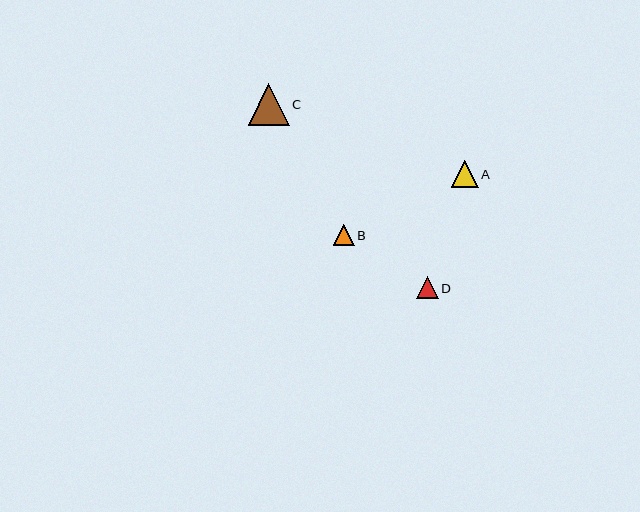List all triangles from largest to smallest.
From largest to smallest: C, A, D, B.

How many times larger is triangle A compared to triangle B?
Triangle A is approximately 1.3 times the size of triangle B.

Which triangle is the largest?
Triangle C is the largest with a size of approximately 41 pixels.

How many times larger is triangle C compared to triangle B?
Triangle C is approximately 2.0 times the size of triangle B.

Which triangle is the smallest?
Triangle B is the smallest with a size of approximately 21 pixels.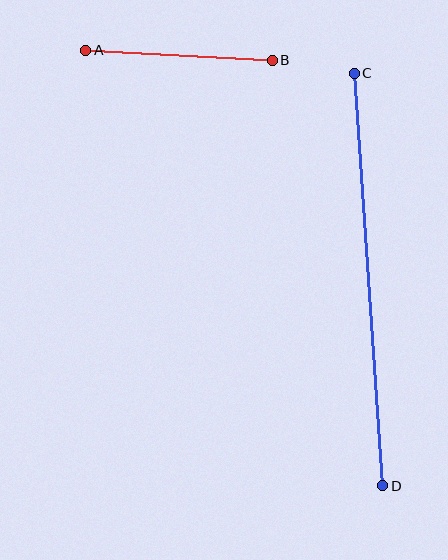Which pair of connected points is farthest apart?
Points C and D are farthest apart.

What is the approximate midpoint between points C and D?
The midpoint is at approximately (368, 279) pixels.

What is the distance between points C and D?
The distance is approximately 413 pixels.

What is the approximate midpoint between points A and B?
The midpoint is at approximately (179, 55) pixels.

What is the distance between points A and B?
The distance is approximately 187 pixels.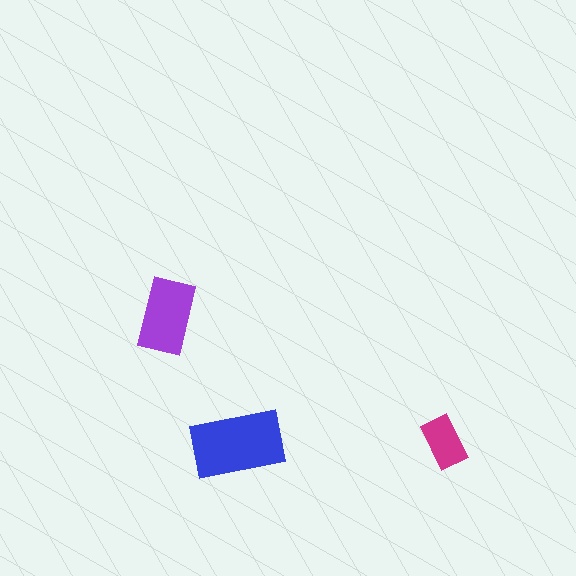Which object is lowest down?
The blue rectangle is bottommost.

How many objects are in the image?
There are 3 objects in the image.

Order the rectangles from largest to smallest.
the blue one, the purple one, the magenta one.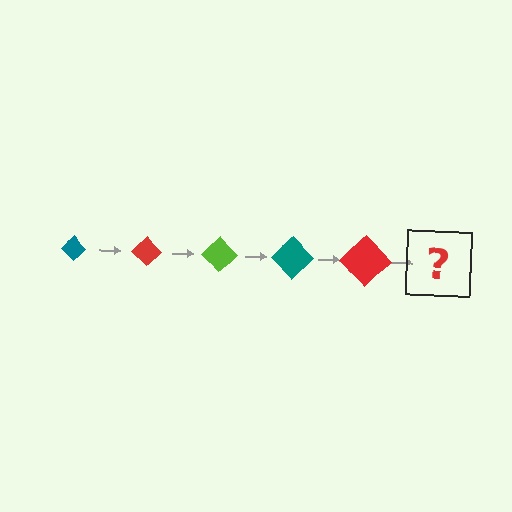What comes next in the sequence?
The next element should be a lime diamond, larger than the previous one.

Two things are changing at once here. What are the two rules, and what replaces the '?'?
The two rules are that the diamond grows larger each step and the color cycles through teal, red, and lime. The '?' should be a lime diamond, larger than the previous one.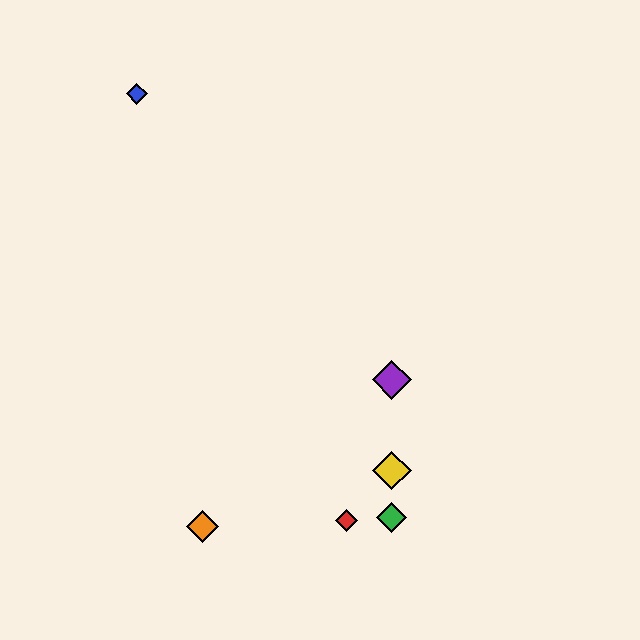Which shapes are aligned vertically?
The green diamond, the yellow diamond, the purple diamond are aligned vertically.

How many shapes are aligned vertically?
3 shapes (the green diamond, the yellow diamond, the purple diamond) are aligned vertically.